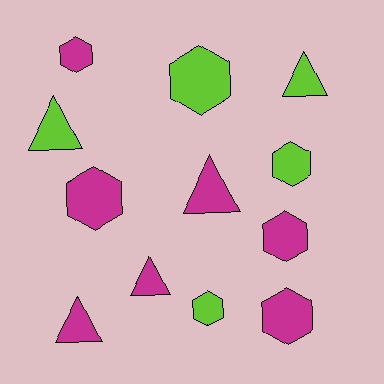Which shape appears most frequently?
Hexagon, with 7 objects.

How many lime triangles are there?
There are 2 lime triangles.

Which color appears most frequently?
Magenta, with 7 objects.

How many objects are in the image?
There are 12 objects.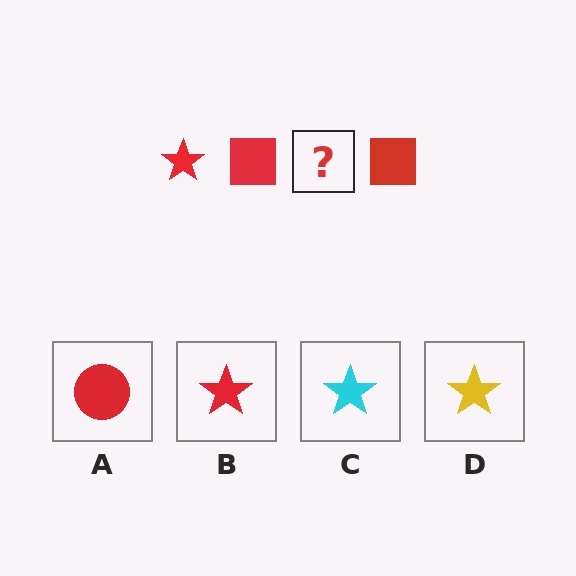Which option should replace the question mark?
Option B.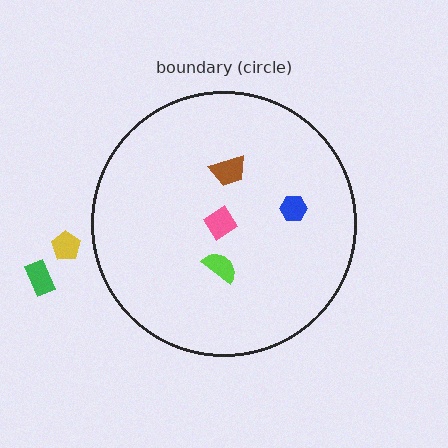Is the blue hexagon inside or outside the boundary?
Inside.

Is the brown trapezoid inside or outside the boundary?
Inside.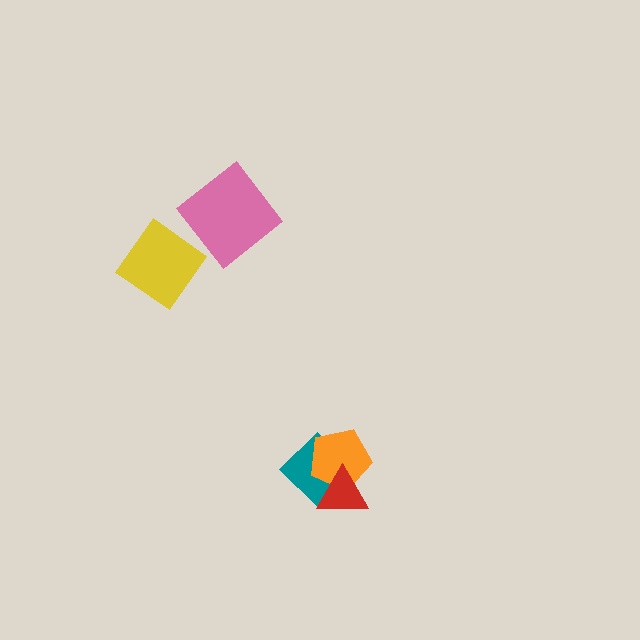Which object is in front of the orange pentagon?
The red triangle is in front of the orange pentagon.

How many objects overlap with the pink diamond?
0 objects overlap with the pink diamond.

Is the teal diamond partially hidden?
Yes, it is partially covered by another shape.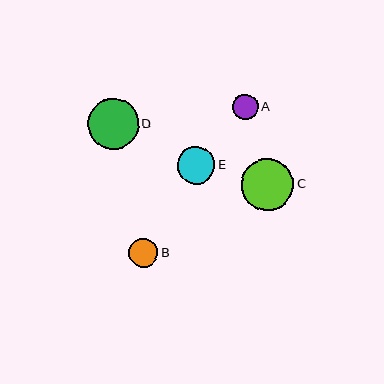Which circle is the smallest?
Circle A is the smallest with a size of approximately 26 pixels.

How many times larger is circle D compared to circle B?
Circle D is approximately 1.8 times the size of circle B.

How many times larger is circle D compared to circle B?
Circle D is approximately 1.8 times the size of circle B.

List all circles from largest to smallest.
From largest to smallest: C, D, E, B, A.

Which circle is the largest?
Circle C is the largest with a size of approximately 53 pixels.